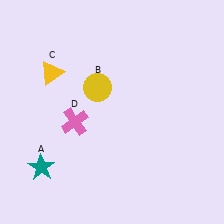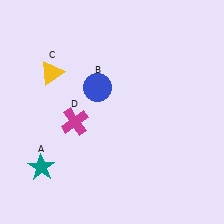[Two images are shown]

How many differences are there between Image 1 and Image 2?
There are 2 differences between the two images.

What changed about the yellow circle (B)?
In Image 1, B is yellow. In Image 2, it changed to blue.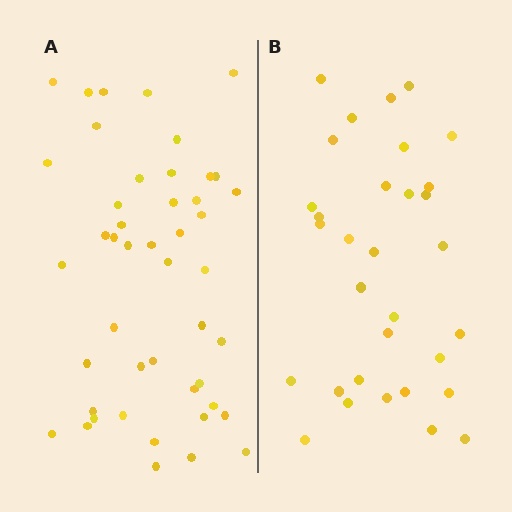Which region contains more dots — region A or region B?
Region A (the left region) has more dots.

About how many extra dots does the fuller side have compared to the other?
Region A has approximately 15 more dots than region B.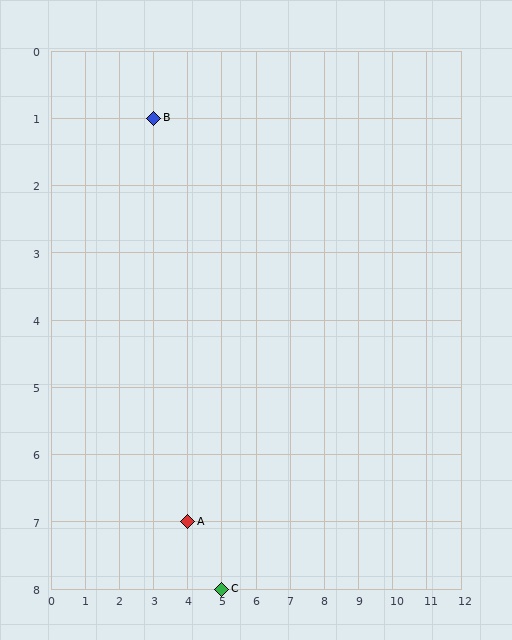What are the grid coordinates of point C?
Point C is at grid coordinates (5, 8).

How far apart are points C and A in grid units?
Points C and A are 1 column and 1 row apart (about 1.4 grid units diagonally).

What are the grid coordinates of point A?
Point A is at grid coordinates (4, 7).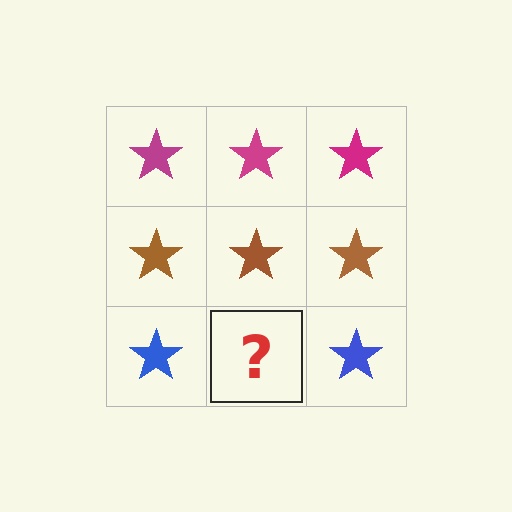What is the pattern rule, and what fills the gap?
The rule is that each row has a consistent color. The gap should be filled with a blue star.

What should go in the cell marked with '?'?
The missing cell should contain a blue star.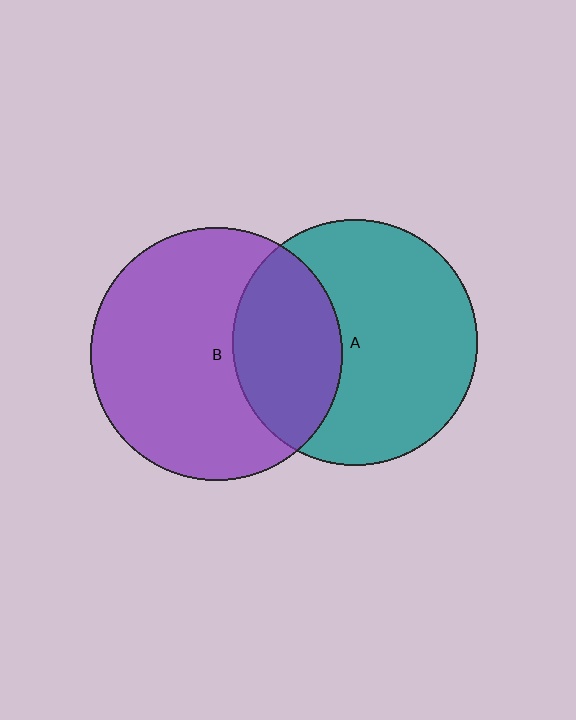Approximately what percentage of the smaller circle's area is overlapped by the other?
Approximately 35%.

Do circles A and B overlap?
Yes.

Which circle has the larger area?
Circle B (purple).